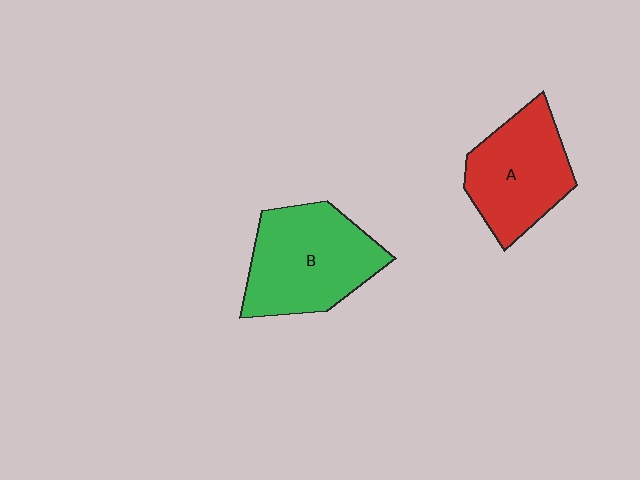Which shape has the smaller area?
Shape A (red).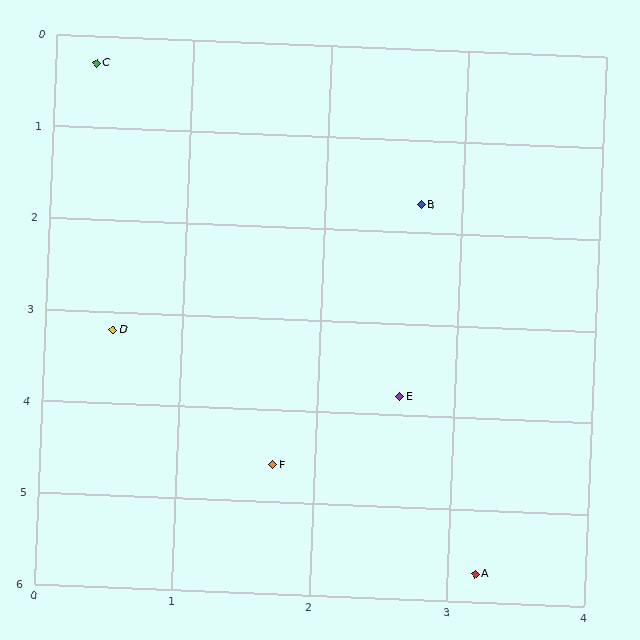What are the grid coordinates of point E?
Point E is at approximately (2.6, 3.8).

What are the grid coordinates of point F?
Point F is at approximately (1.7, 4.6).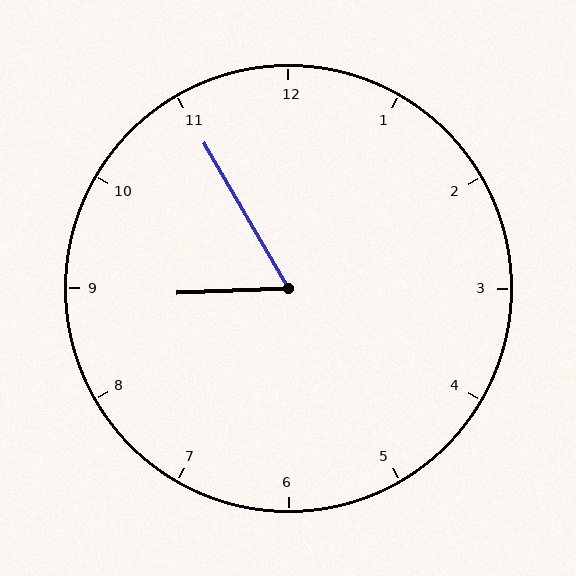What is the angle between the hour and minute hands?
Approximately 62 degrees.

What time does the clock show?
8:55.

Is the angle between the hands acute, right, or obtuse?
It is acute.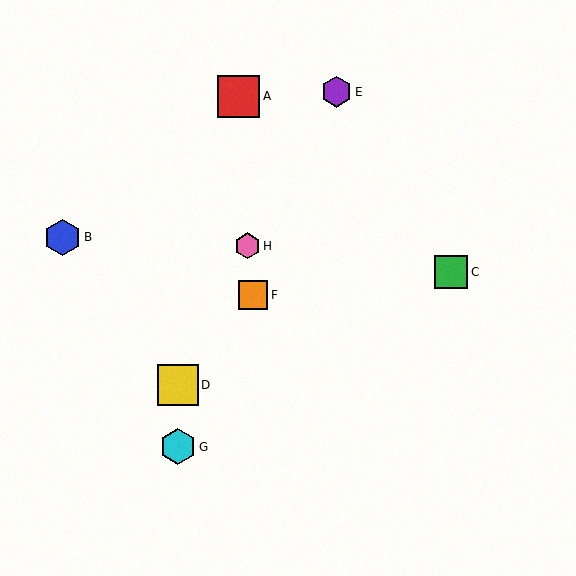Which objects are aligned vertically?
Objects D, G are aligned vertically.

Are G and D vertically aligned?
Yes, both are at x≈178.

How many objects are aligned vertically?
2 objects (D, G) are aligned vertically.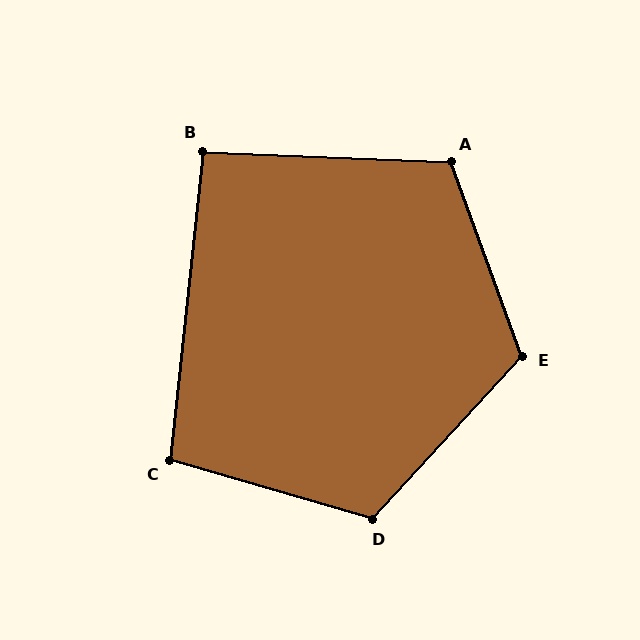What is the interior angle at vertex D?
Approximately 117 degrees (obtuse).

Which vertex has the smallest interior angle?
B, at approximately 94 degrees.